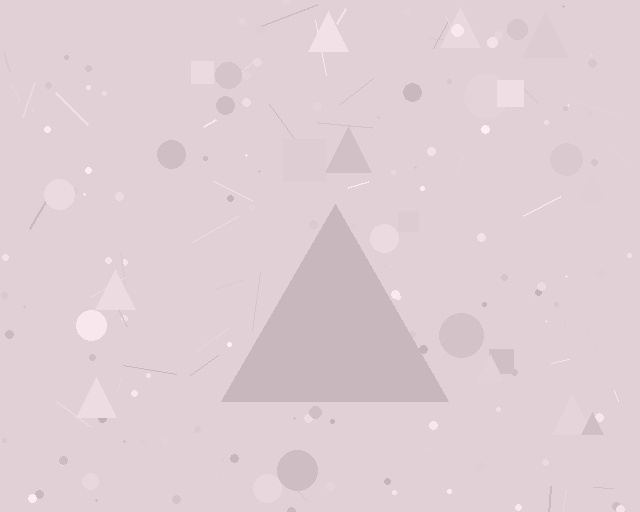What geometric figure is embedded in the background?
A triangle is embedded in the background.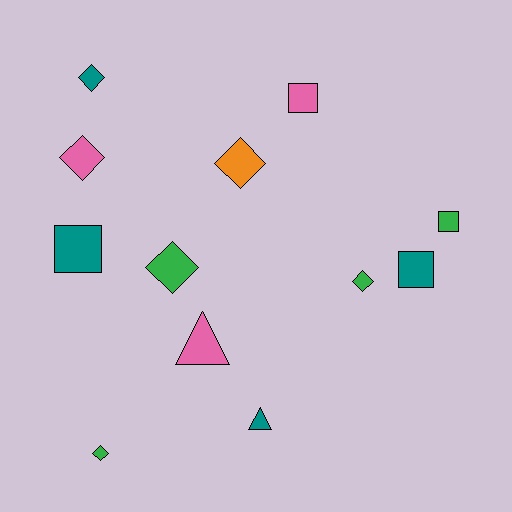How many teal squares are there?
There are 2 teal squares.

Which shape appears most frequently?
Diamond, with 6 objects.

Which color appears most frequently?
Green, with 4 objects.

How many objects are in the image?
There are 12 objects.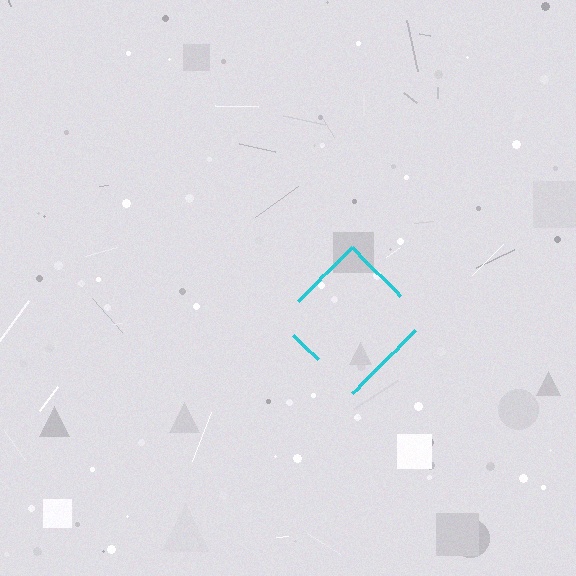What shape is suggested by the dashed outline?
The dashed outline suggests a diamond.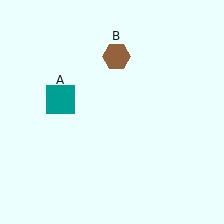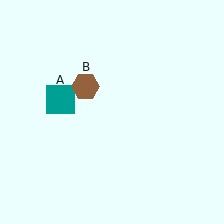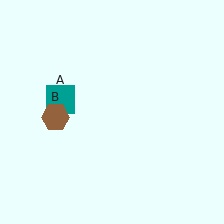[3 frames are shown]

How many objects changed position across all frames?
1 object changed position: brown hexagon (object B).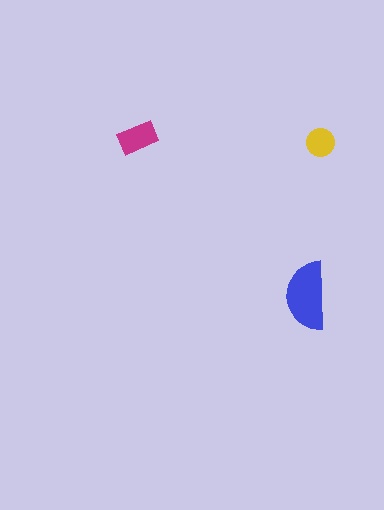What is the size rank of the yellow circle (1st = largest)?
3rd.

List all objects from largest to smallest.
The blue semicircle, the magenta rectangle, the yellow circle.